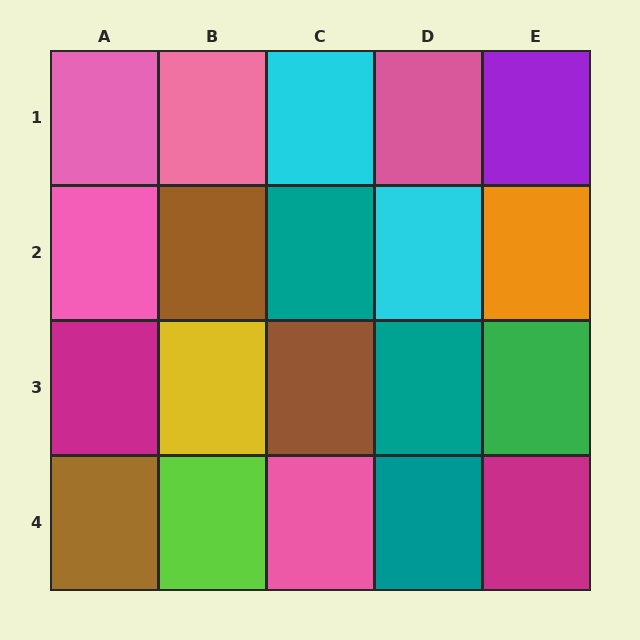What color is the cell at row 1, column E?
Purple.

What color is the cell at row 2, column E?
Orange.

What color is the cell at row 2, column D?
Cyan.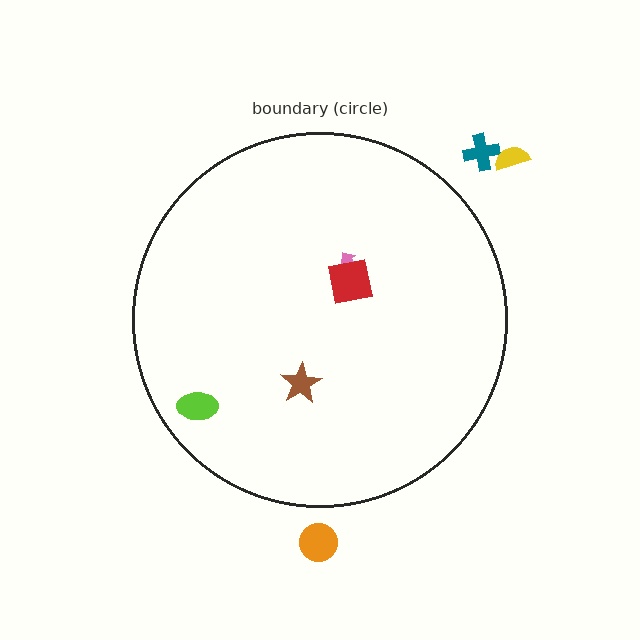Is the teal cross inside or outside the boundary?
Outside.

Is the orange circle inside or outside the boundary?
Outside.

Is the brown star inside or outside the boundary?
Inside.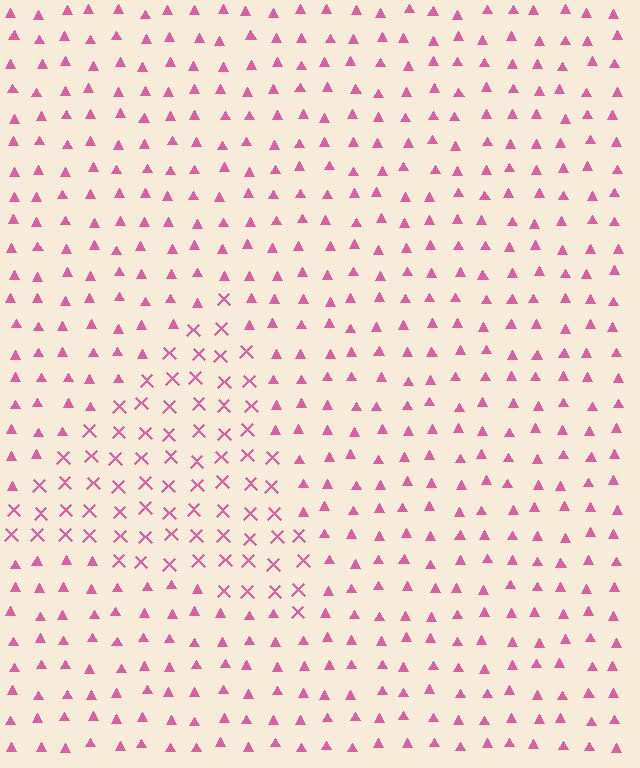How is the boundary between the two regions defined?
The boundary is defined by a change in element shape: X marks inside vs. triangles outside. All elements share the same color and spacing.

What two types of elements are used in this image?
The image uses X marks inside the triangle region and triangles outside it.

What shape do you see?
I see a triangle.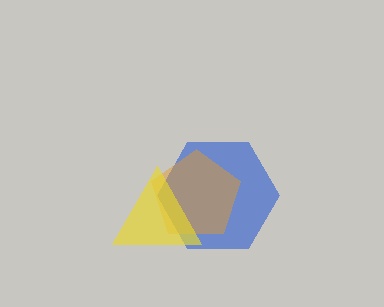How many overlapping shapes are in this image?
There are 3 overlapping shapes in the image.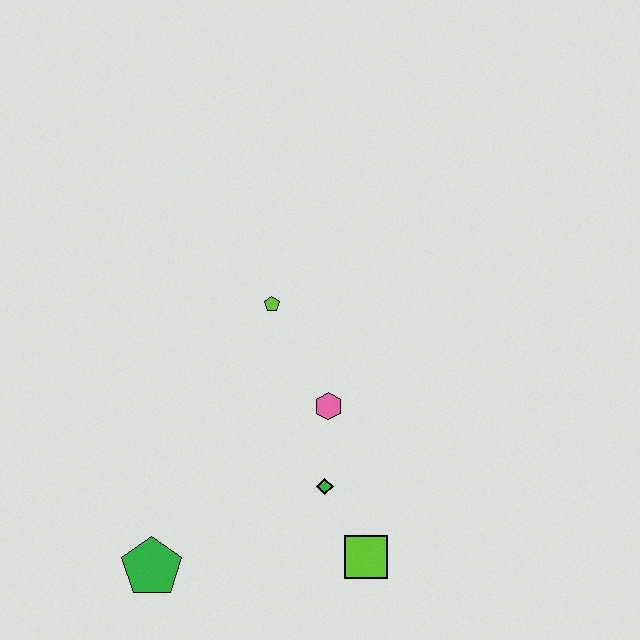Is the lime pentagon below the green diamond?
No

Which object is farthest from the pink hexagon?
The green pentagon is farthest from the pink hexagon.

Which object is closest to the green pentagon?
The green diamond is closest to the green pentagon.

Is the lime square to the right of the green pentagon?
Yes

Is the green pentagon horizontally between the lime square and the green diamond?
No